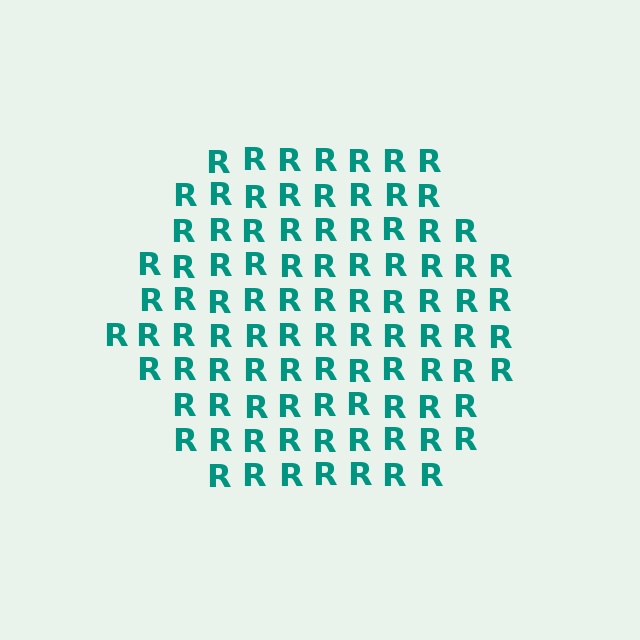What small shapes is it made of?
It is made of small letter R's.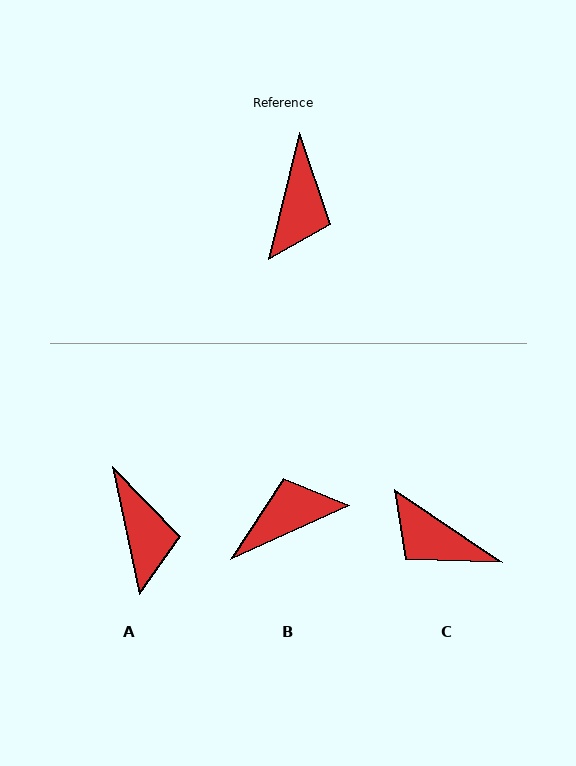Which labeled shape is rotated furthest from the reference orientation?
B, about 128 degrees away.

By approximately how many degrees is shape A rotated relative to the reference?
Approximately 26 degrees counter-clockwise.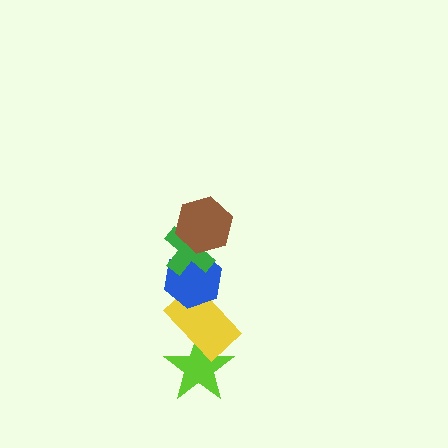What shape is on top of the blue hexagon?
The green cross is on top of the blue hexagon.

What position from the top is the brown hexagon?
The brown hexagon is 1st from the top.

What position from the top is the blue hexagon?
The blue hexagon is 3rd from the top.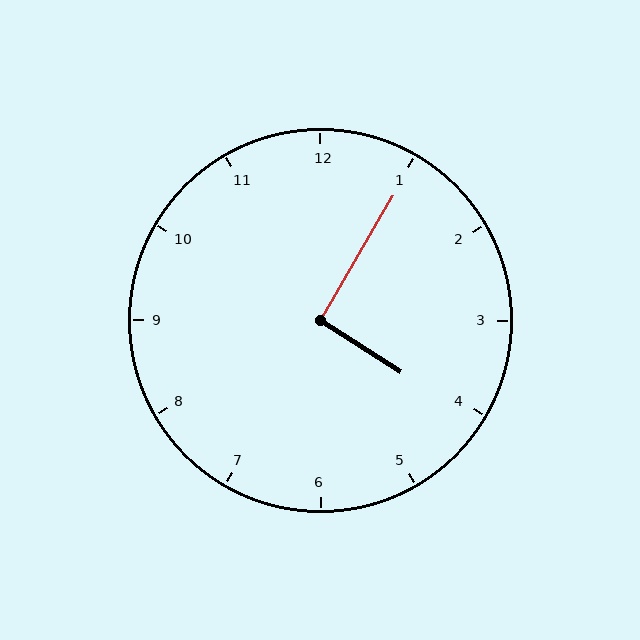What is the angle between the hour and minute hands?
Approximately 92 degrees.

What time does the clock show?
4:05.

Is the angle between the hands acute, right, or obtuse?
It is right.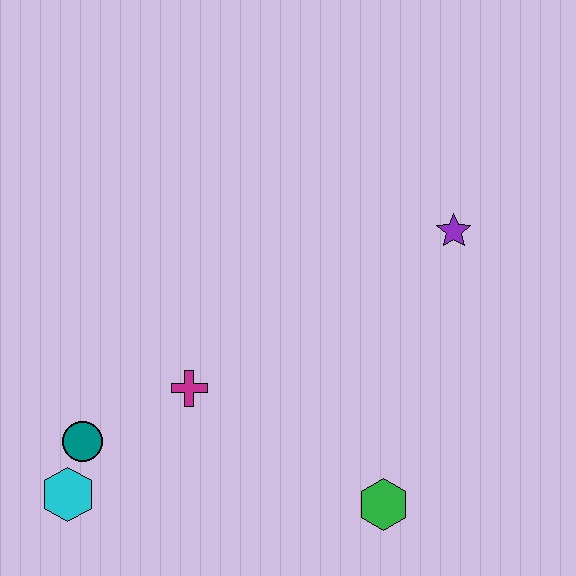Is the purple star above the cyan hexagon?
Yes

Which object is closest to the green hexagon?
The magenta cross is closest to the green hexagon.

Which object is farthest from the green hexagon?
The cyan hexagon is farthest from the green hexagon.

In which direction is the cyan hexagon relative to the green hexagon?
The cyan hexagon is to the left of the green hexagon.